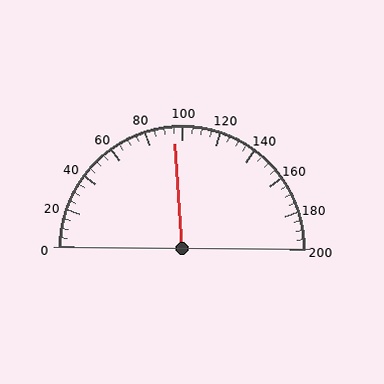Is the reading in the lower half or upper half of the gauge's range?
The reading is in the lower half of the range (0 to 200).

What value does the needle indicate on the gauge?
The needle indicates approximately 95.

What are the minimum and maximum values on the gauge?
The gauge ranges from 0 to 200.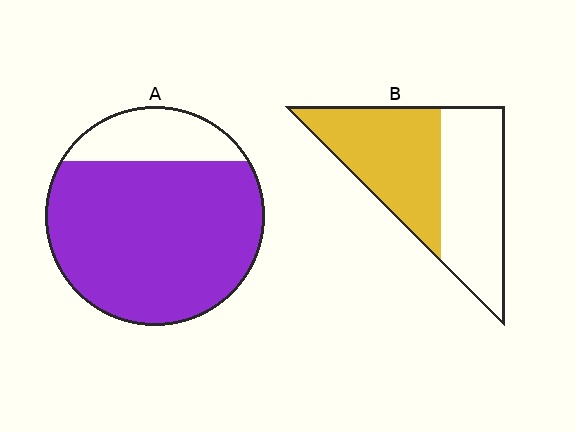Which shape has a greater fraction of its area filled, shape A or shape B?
Shape A.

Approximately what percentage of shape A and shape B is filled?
A is approximately 80% and B is approximately 50%.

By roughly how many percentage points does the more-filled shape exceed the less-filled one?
By roughly 30 percentage points (A over B).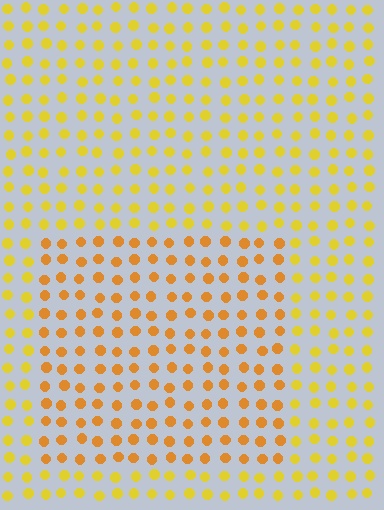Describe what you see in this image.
The image is filled with small yellow elements in a uniform arrangement. A rectangle-shaped region is visible where the elements are tinted to a slightly different hue, forming a subtle color boundary.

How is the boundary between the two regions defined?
The boundary is defined purely by a slight shift in hue (about 24 degrees). Spacing, size, and orientation are identical on both sides.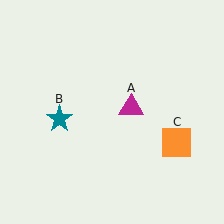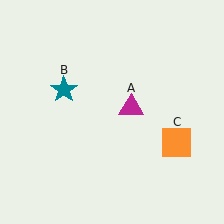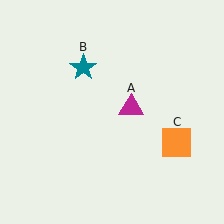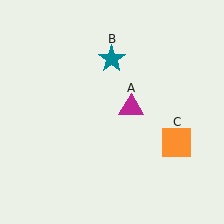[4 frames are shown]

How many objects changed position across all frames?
1 object changed position: teal star (object B).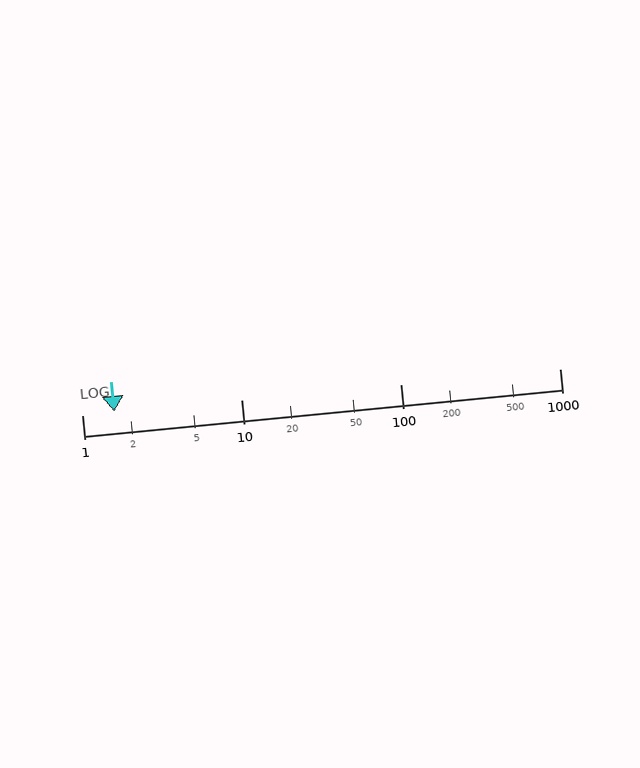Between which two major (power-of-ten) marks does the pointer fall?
The pointer is between 1 and 10.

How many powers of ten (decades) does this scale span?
The scale spans 3 decades, from 1 to 1000.